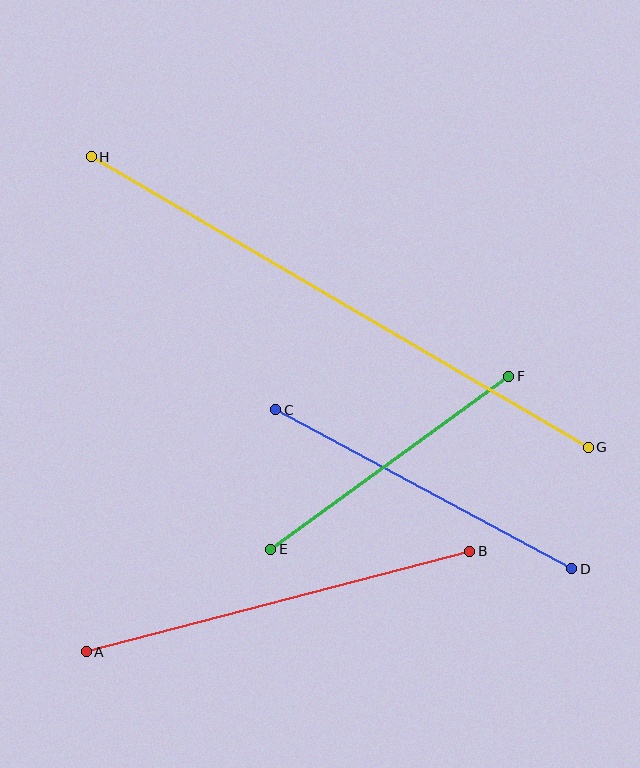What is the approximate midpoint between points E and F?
The midpoint is at approximately (390, 463) pixels.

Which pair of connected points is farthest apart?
Points G and H are farthest apart.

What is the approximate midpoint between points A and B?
The midpoint is at approximately (278, 602) pixels.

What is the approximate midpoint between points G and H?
The midpoint is at approximately (340, 302) pixels.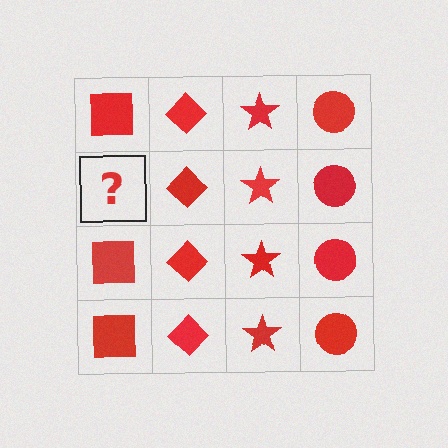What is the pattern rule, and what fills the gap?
The rule is that each column has a consistent shape. The gap should be filled with a red square.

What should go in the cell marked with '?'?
The missing cell should contain a red square.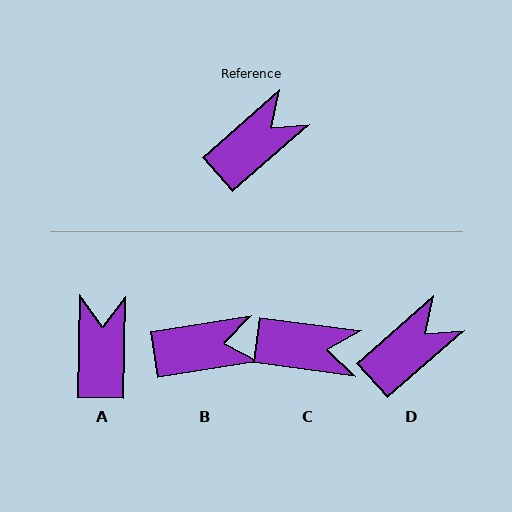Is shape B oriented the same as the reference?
No, it is off by about 32 degrees.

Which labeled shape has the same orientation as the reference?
D.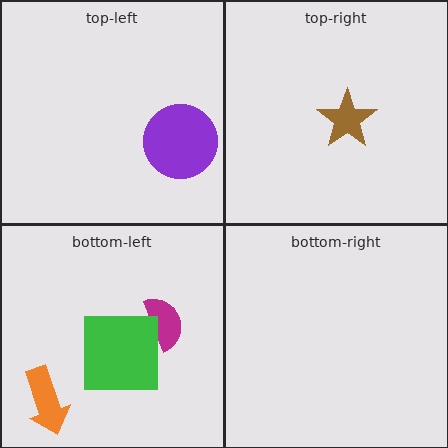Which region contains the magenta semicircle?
The bottom-left region.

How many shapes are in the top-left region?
1.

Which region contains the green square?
The bottom-left region.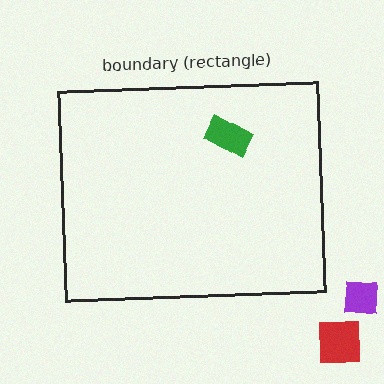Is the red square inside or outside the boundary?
Outside.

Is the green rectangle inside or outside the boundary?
Inside.